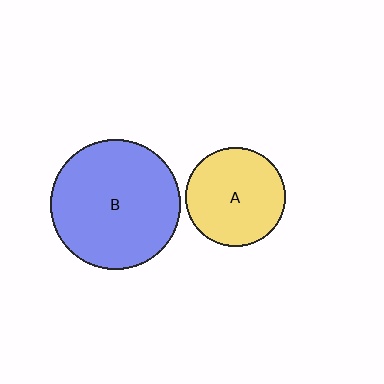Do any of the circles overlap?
No, none of the circles overlap.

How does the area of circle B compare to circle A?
Approximately 1.7 times.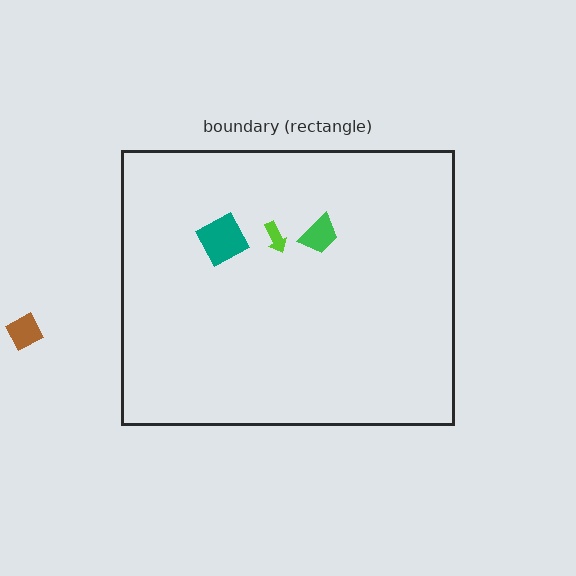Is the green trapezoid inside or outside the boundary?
Inside.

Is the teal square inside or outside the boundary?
Inside.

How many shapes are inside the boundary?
3 inside, 1 outside.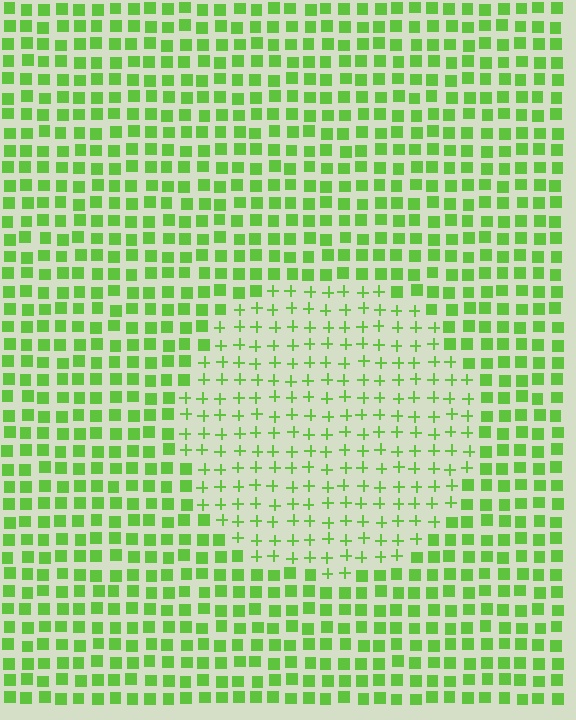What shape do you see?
I see a circle.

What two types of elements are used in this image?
The image uses plus signs inside the circle region and squares outside it.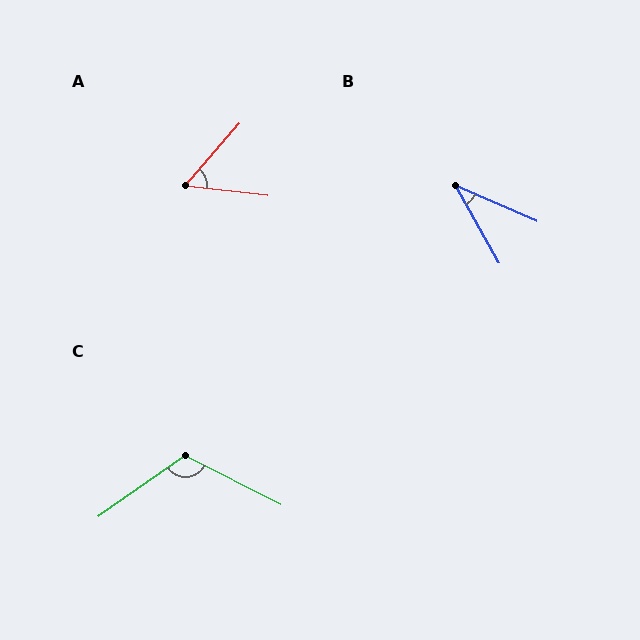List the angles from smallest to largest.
B (37°), A (55°), C (118°).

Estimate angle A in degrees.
Approximately 55 degrees.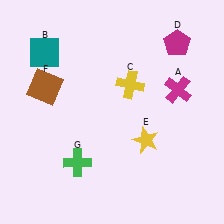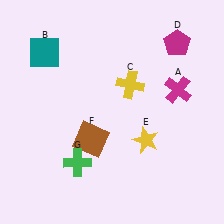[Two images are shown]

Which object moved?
The brown square (F) moved down.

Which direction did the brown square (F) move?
The brown square (F) moved down.